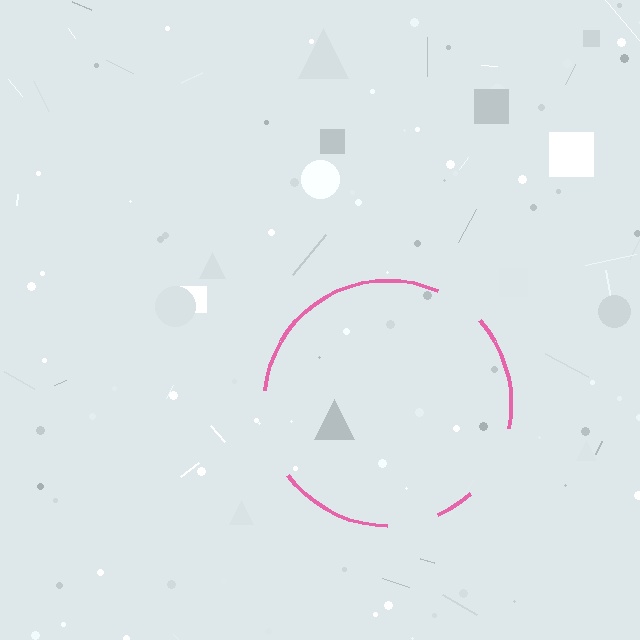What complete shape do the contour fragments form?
The contour fragments form a circle.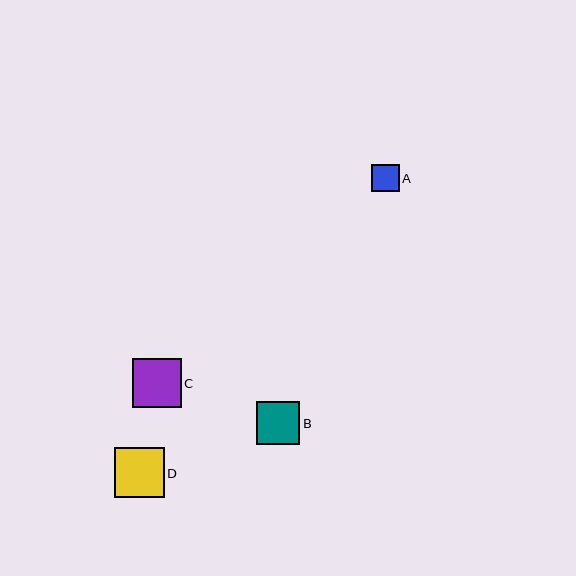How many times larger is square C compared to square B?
Square C is approximately 1.1 times the size of square B.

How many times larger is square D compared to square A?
Square D is approximately 1.8 times the size of square A.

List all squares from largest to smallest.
From largest to smallest: D, C, B, A.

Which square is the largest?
Square D is the largest with a size of approximately 50 pixels.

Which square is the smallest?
Square A is the smallest with a size of approximately 27 pixels.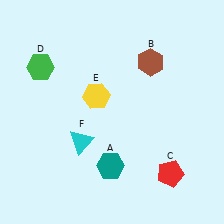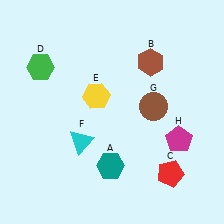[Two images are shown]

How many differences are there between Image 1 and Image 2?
There are 2 differences between the two images.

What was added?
A brown circle (G), a magenta pentagon (H) were added in Image 2.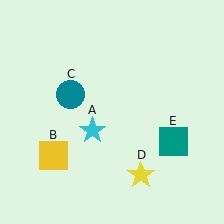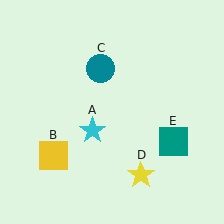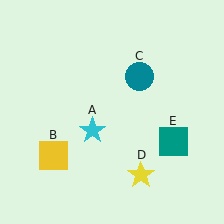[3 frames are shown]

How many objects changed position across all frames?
1 object changed position: teal circle (object C).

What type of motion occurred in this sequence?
The teal circle (object C) rotated clockwise around the center of the scene.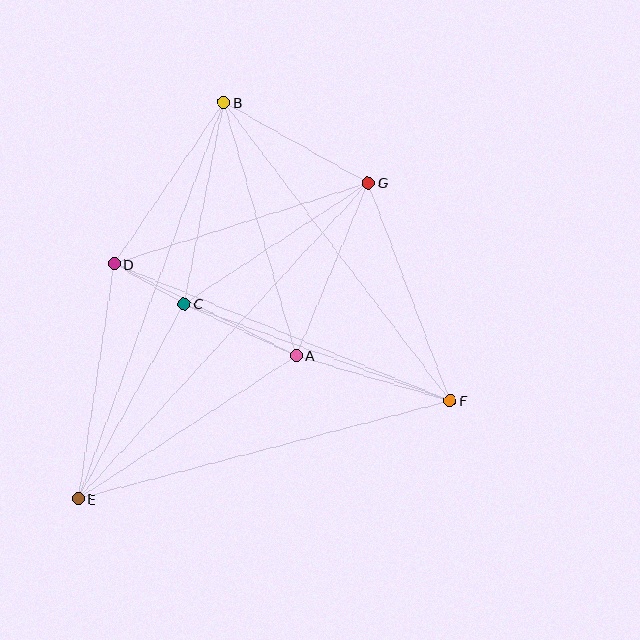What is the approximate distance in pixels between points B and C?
The distance between B and C is approximately 205 pixels.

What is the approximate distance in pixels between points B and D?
The distance between B and D is approximately 195 pixels.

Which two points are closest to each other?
Points C and D are closest to each other.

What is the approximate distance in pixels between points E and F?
The distance between E and F is approximately 385 pixels.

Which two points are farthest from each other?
Points E and G are farthest from each other.